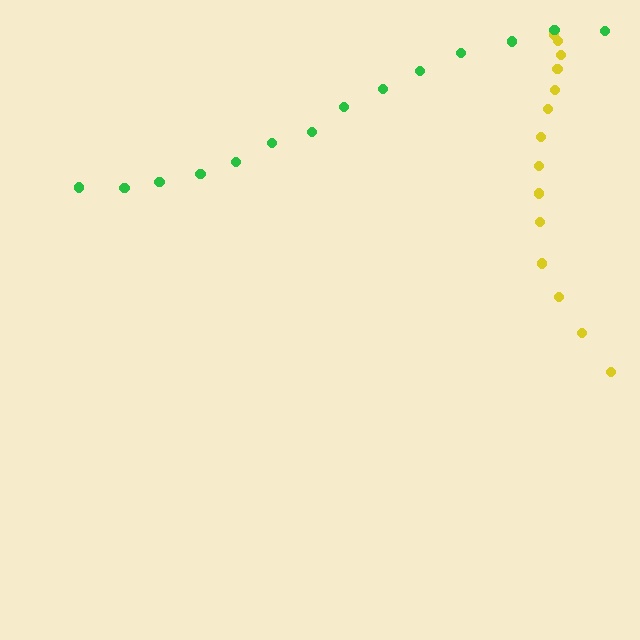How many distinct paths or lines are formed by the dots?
There are 2 distinct paths.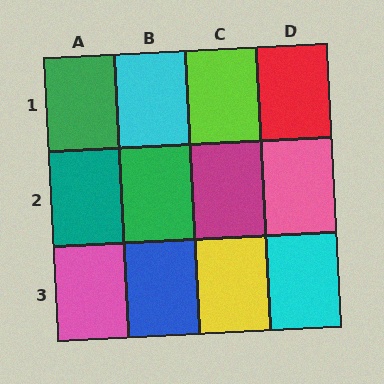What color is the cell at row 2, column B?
Green.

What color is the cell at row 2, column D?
Pink.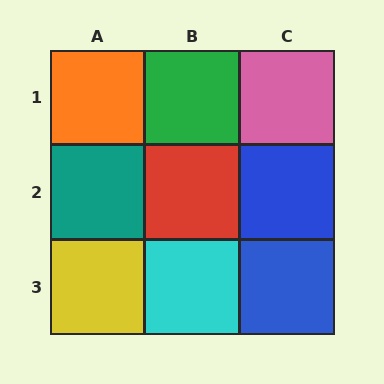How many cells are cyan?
1 cell is cyan.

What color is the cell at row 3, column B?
Cyan.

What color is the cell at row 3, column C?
Blue.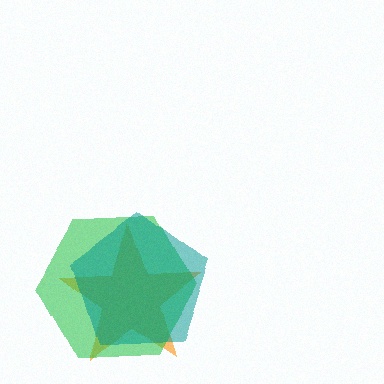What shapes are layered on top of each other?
The layered shapes are: an orange star, a green hexagon, a teal pentagon.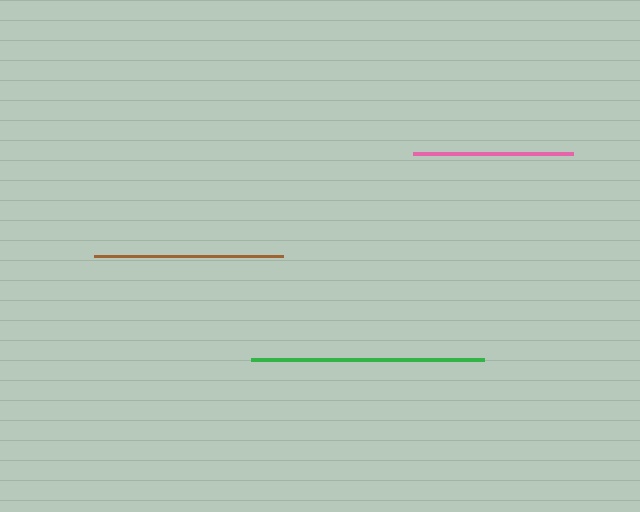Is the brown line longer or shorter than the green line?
The green line is longer than the brown line.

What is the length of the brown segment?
The brown segment is approximately 189 pixels long.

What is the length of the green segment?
The green segment is approximately 234 pixels long.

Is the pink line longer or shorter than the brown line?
The brown line is longer than the pink line.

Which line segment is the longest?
The green line is the longest at approximately 234 pixels.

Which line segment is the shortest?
The pink line is the shortest at approximately 161 pixels.